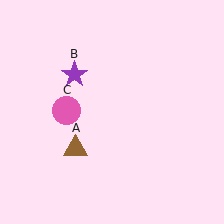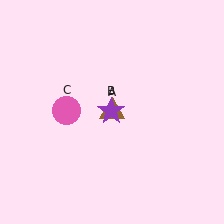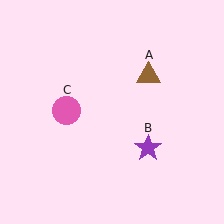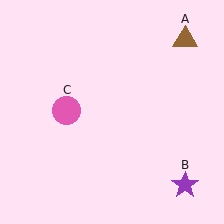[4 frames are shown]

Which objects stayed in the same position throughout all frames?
Pink circle (object C) remained stationary.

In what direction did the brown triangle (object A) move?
The brown triangle (object A) moved up and to the right.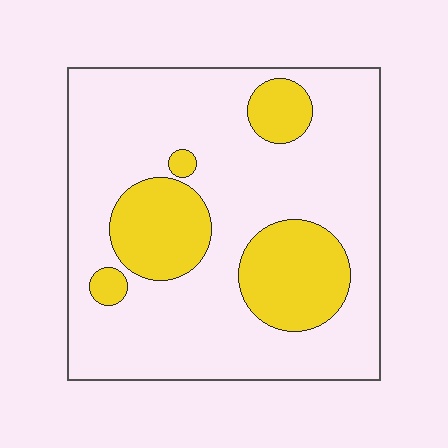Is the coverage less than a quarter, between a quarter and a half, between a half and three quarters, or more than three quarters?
Less than a quarter.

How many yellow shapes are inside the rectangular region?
5.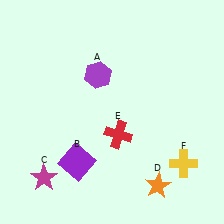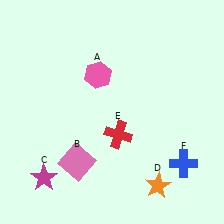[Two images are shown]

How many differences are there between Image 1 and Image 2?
There are 3 differences between the two images.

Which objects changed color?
A changed from purple to pink. B changed from purple to pink. F changed from yellow to blue.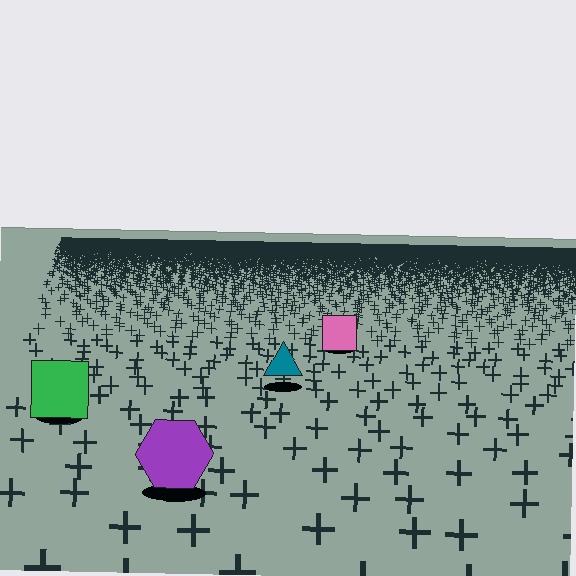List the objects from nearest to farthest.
From nearest to farthest: the purple hexagon, the green square, the teal triangle, the pink square.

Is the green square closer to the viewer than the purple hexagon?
No. The purple hexagon is closer — you can tell from the texture gradient: the ground texture is coarser near it.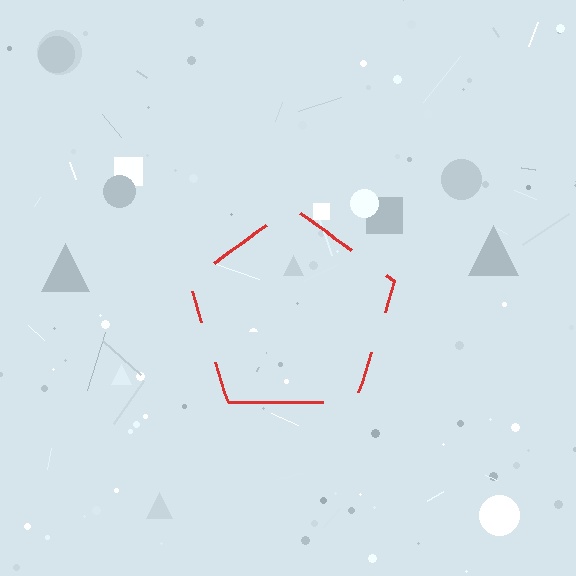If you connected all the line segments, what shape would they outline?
They would outline a pentagon.